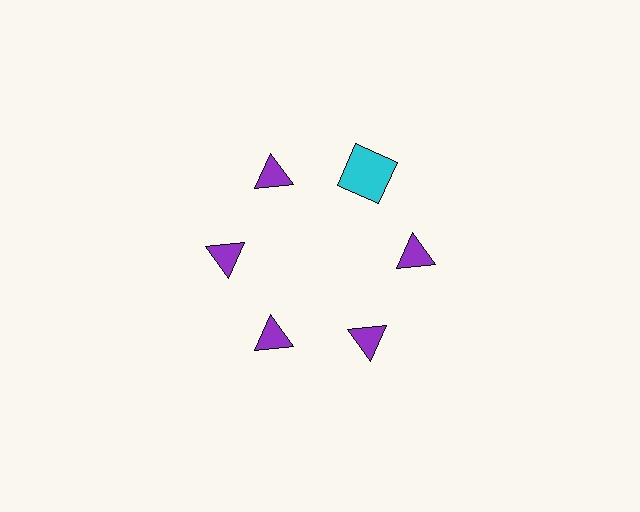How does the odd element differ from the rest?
It differs in both color (cyan instead of purple) and shape (square instead of triangle).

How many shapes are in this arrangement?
There are 6 shapes arranged in a ring pattern.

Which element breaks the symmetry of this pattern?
The cyan square at roughly the 1 o'clock position breaks the symmetry. All other shapes are purple triangles.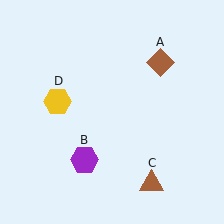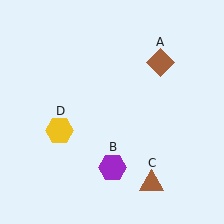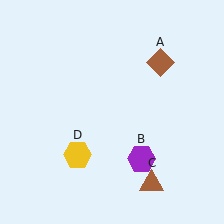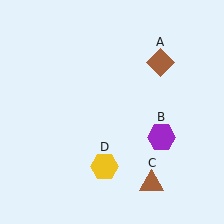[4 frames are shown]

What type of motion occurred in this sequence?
The purple hexagon (object B), yellow hexagon (object D) rotated counterclockwise around the center of the scene.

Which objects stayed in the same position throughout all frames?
Brown diamond (object A) and brown triangle (object C) remained stationary.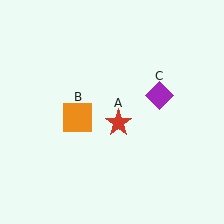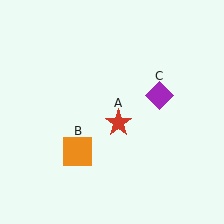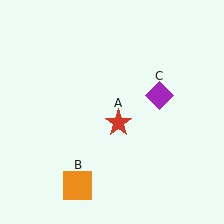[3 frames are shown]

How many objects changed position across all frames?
1 object changed position: orange square (object B).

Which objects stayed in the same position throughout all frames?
Red star (object A) and purple diamond (object C) remained stationary.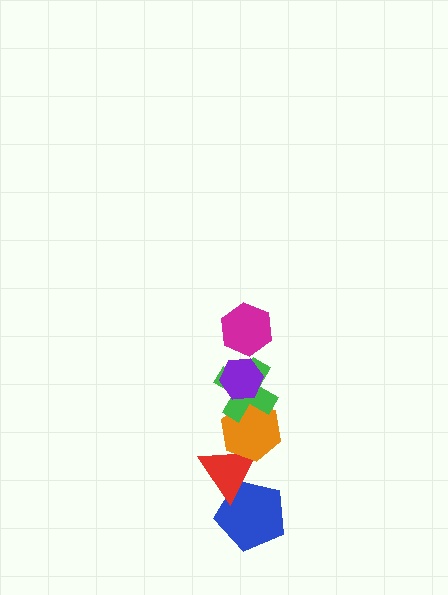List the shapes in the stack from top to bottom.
From top to bottom: the magenta hexagon, the purple hexagon, the green cross, the orange hexagon, the red triangle, the blue pentagon.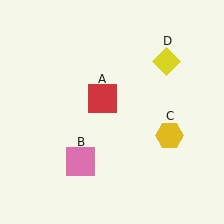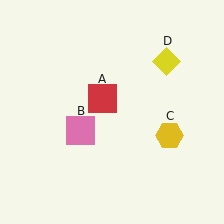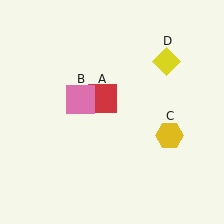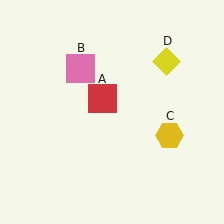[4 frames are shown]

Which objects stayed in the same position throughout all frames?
Red square (object A) and yellow hexagon (object C) and yellow diamond (object D) remained stationary.